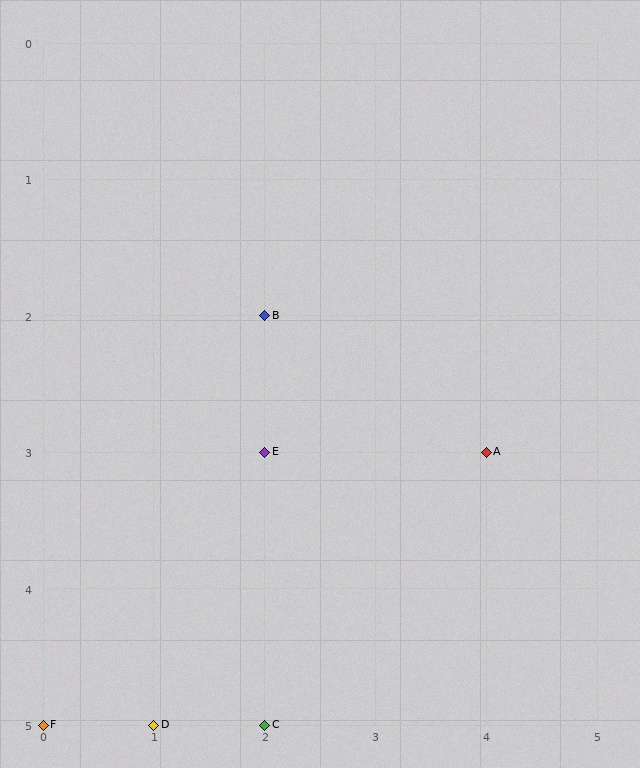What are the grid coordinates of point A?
Point A is at grid coordinates (4, 3).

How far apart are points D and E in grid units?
Points D and E are 1 column and 2 rows apart (about 2.2 grid units diagonally).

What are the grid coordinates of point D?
Point D is at grid coordinates (1, 5).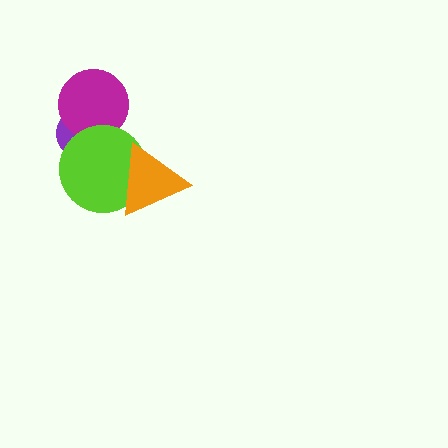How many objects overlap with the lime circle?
3 objects overlap with the lime circle.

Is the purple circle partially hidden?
Yes, it is partially covered by another shape.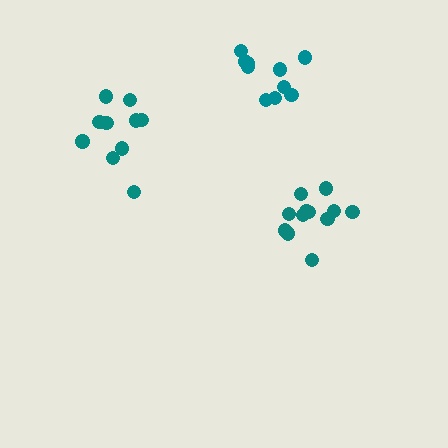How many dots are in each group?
Group 1: 10 dots, Group 2: 10 dots, Group 3: 12 dots (32 total).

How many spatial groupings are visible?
There are 3 spatial groupings.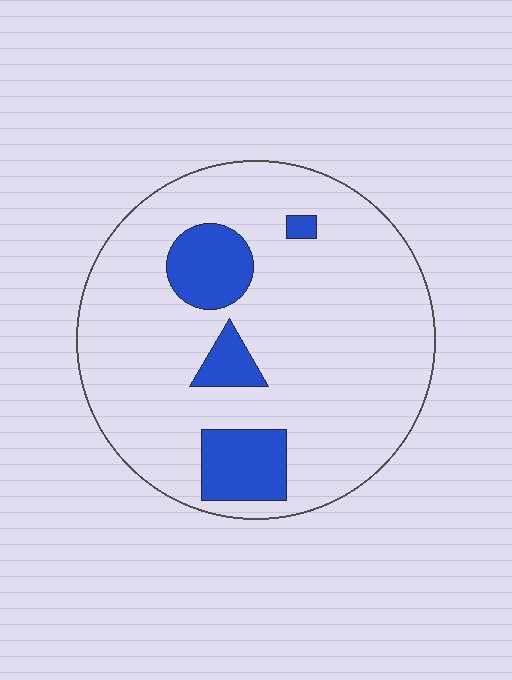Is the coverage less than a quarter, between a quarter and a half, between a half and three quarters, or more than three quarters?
Less than a quarter.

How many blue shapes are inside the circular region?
4.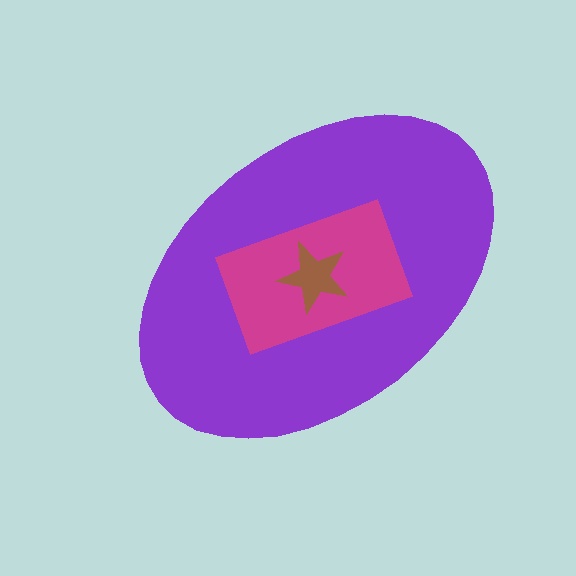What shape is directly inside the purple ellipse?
The magenta rectangle.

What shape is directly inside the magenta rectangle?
The brown star.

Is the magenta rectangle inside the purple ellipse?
Yes.